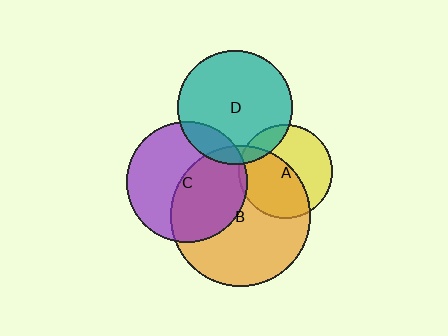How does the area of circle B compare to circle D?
Approximately 1.5 times.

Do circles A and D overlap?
Yes.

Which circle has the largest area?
Circle B (orange).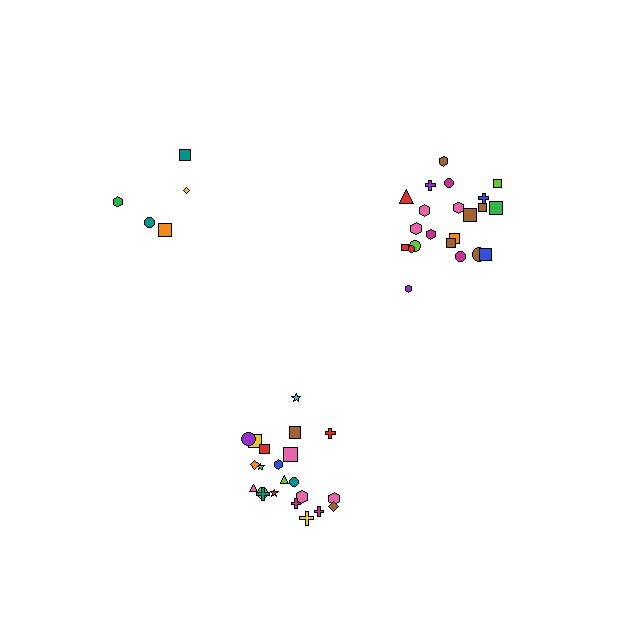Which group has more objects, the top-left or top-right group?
The top-right group.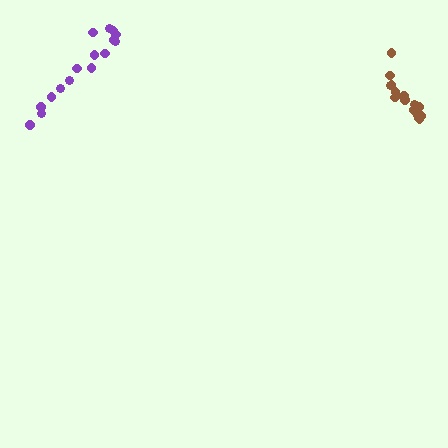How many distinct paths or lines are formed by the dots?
There are 2 distinct paths.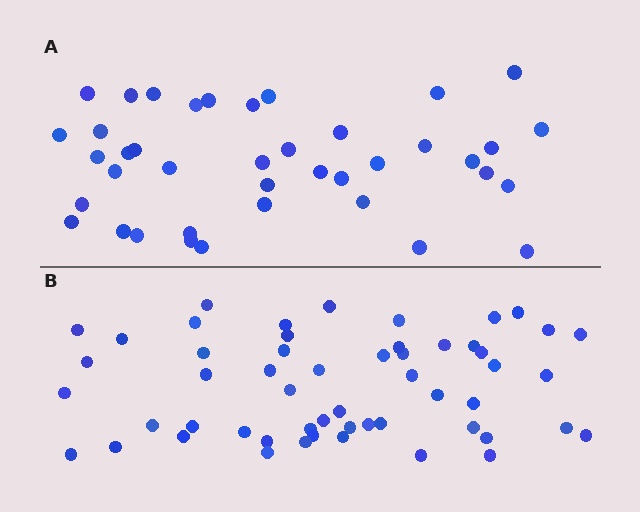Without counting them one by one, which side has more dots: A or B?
Region B (the bottom region) has more dots.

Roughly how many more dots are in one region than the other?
Region B has approximately 15 more dots than region A.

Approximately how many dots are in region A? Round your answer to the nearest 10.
About 40 dots.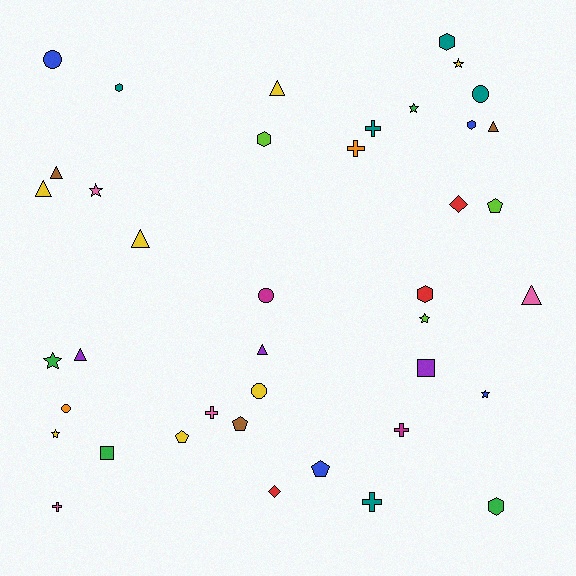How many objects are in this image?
There are 40 objects.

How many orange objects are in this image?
There are 2 orange objects.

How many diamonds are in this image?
There are 2 diamonds.